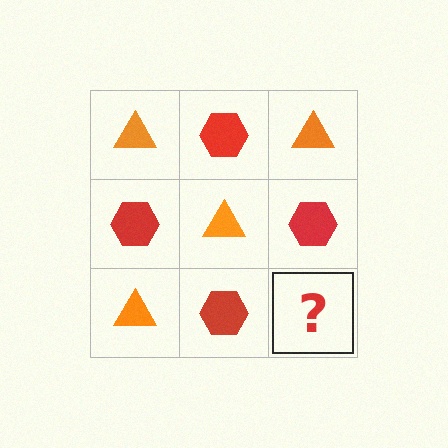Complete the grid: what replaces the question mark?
The question mark should be replaced with an orange triangle.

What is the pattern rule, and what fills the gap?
The rule is that it alternates orange triangle and red hexagon in a checkerboard pattern. The gap should be filled with an orange triangle.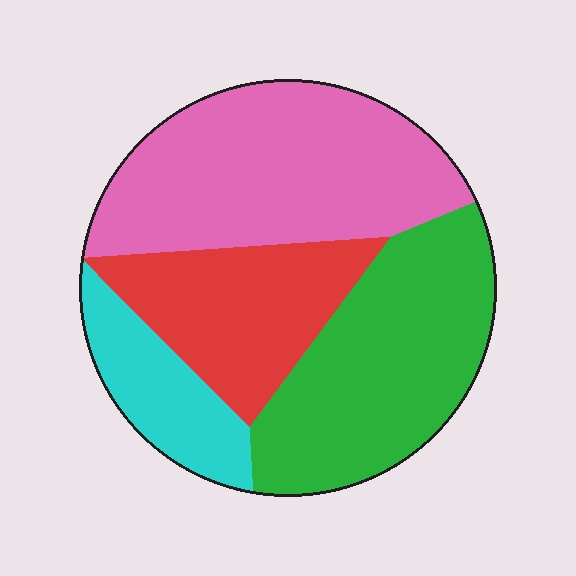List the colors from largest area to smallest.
From largest to smallest: pink, green, red, cyan.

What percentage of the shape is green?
Green takes up about one third (1/3) of the shape.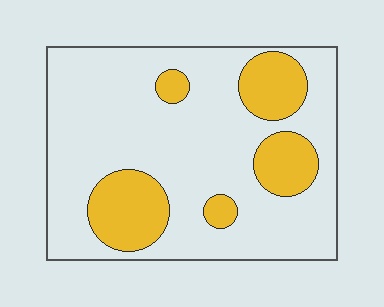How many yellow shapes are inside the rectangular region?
5.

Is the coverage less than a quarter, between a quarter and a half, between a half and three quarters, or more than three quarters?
Less than a quarter.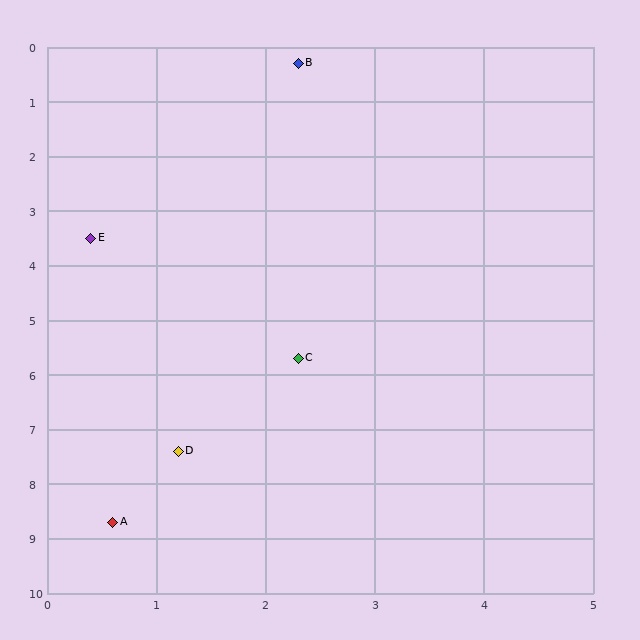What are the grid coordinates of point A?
Point A is at approximately (0.6, 8.7).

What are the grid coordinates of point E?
Point E is at approximately (0.4, 3.5).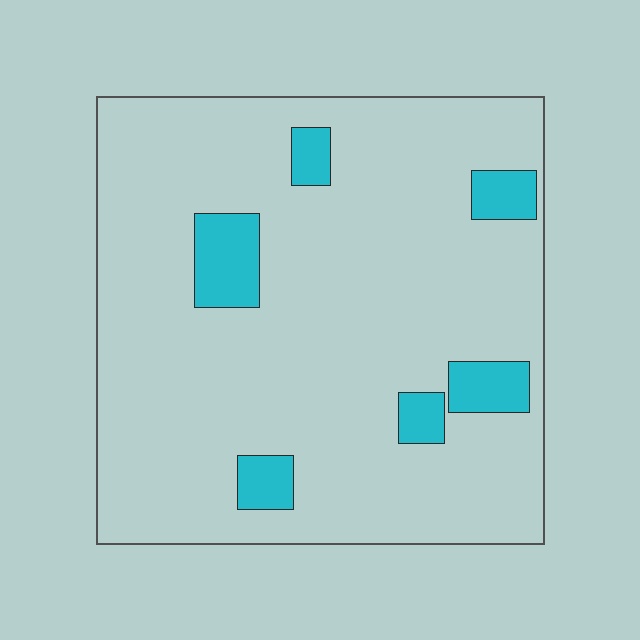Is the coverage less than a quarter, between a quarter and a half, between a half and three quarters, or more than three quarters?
Less than a quarter.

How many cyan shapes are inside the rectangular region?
6.